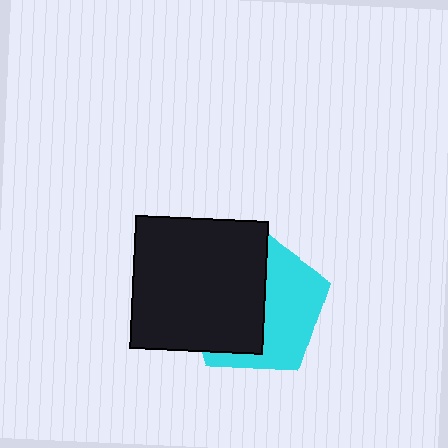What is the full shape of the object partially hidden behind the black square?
The partially hidden object is a cyan pentagon.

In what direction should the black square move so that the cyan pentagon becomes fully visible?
The black square should move left. That is the shortest direction to clear the overlap and leave the cyan pentagon fully visible.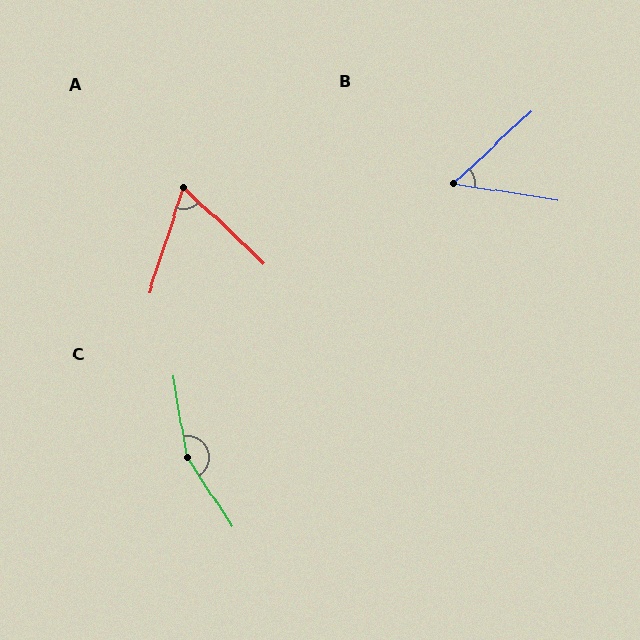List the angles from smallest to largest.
B (51°), A (64°), C (157°).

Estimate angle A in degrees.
Approximately 64 degrees.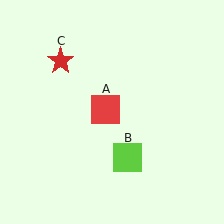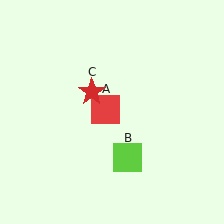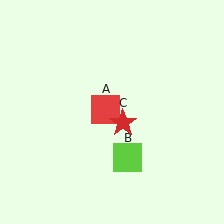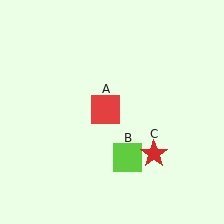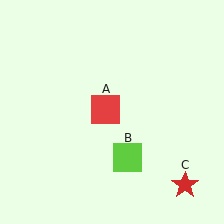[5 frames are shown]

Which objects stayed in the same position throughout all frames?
Red square (object A) and lime square (object B) remained stationary.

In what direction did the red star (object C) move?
The red star (object C) moved down and to the right.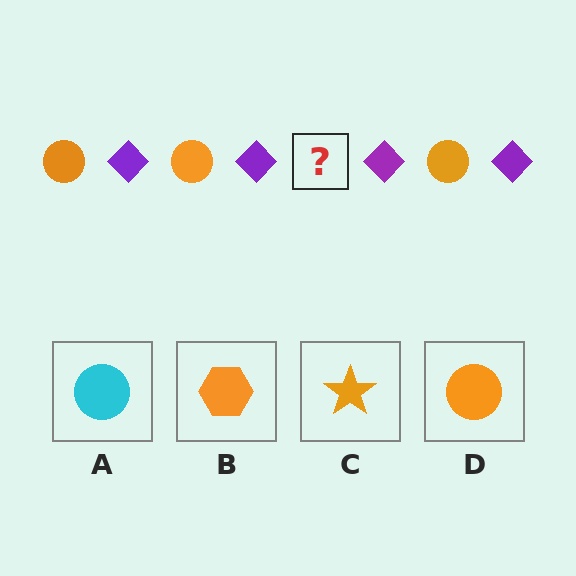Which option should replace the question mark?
Option D.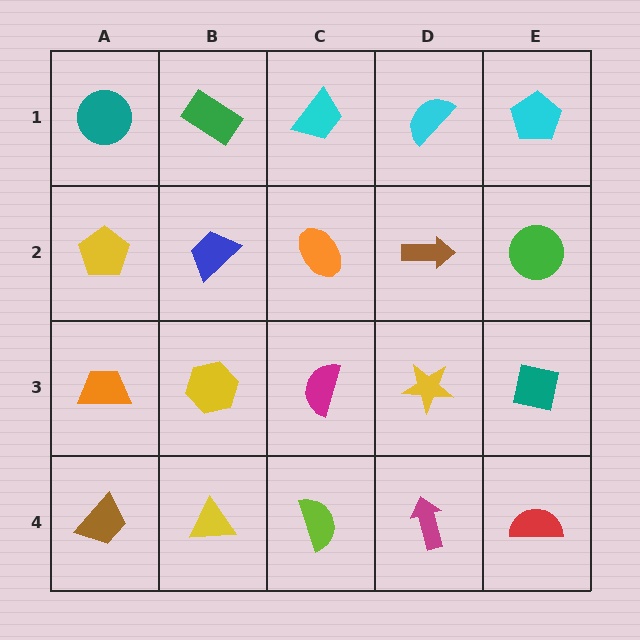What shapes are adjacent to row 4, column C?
A magenta semicircle (row 3, column C), a yellow triangle (row 4, column B), a magenta arrow (row 4, column D).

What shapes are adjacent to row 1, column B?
A blue trapezoid (row 2, column B), a teal circle (row 1, column A), a cyan trapezoid (row 1, column C).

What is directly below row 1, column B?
A blue trapezoid.